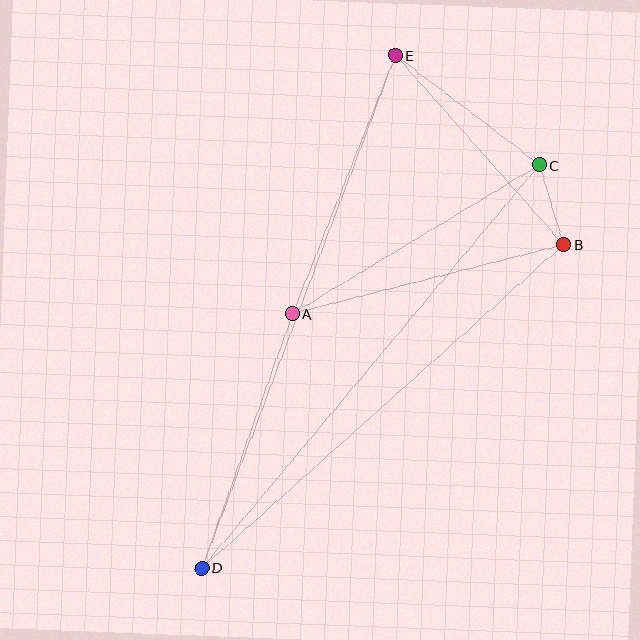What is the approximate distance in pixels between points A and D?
The distance between A and D is approximately 270 pixels.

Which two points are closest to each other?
Points B and C are closest to each other.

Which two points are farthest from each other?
Points D and E are farthest from each other.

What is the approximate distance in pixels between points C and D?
The distance between C and D is approximately 526 pixels.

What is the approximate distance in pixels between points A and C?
The distance between A and C is approximately 288 pixels.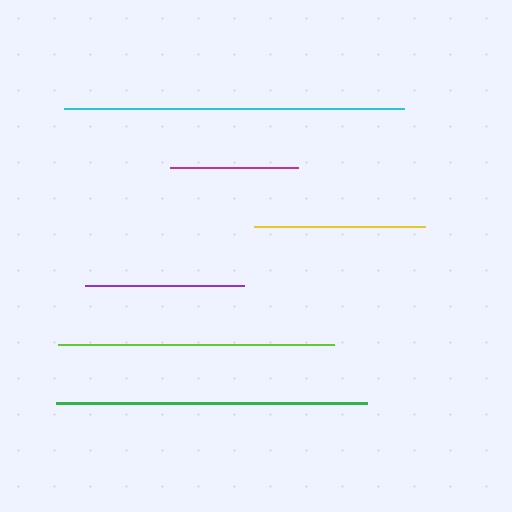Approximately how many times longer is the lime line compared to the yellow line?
The lime line is approximately 1.6 times the length of the yellow line.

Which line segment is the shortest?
The magenta line is the shortest at approximately 128 pixels.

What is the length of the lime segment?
The lime segment is approximately 277 pixels long.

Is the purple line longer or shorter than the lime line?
The lime line is longer than the purple line.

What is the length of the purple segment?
The purple segment is approximately 159 pixels long.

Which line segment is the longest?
The cyan line is the longest at approximately 340 pixels.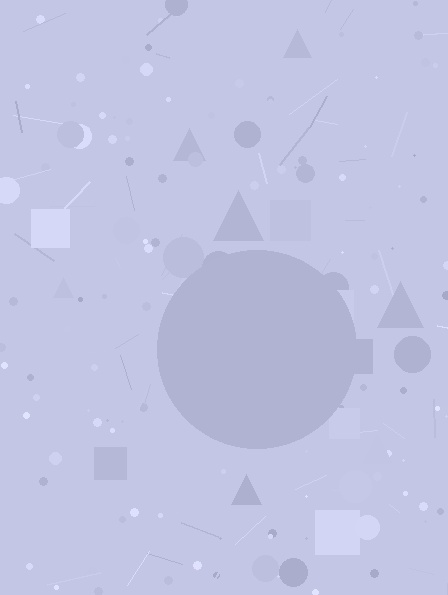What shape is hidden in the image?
A circle is hidden in the image.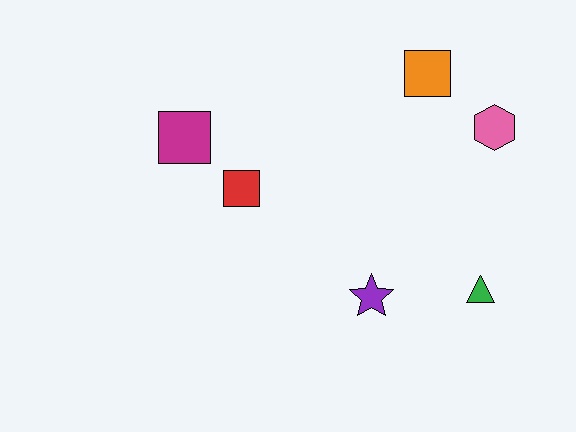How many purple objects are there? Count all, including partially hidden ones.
There is 1 purple object.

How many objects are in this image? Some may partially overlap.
There are 6 objects.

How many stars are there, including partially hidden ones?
There is 1 star.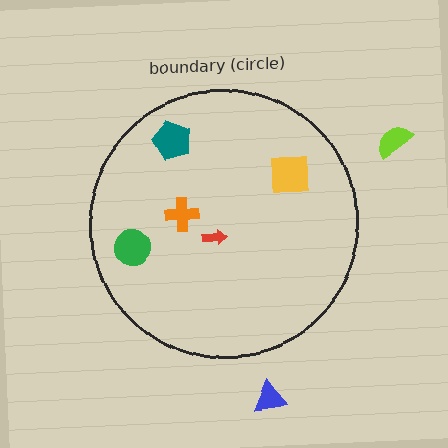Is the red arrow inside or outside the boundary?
Inside.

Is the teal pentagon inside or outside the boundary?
Inside.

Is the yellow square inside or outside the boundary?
Inside.